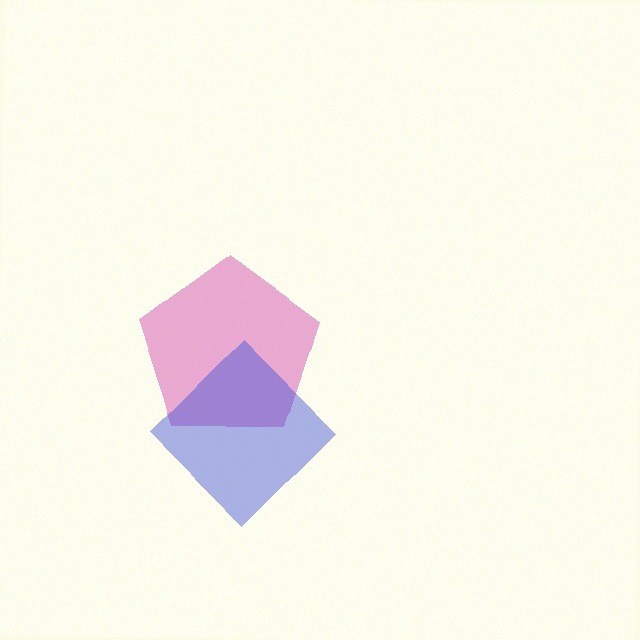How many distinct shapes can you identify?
There are 2 distinct shapes: a magenta pentagon, a blue diamond.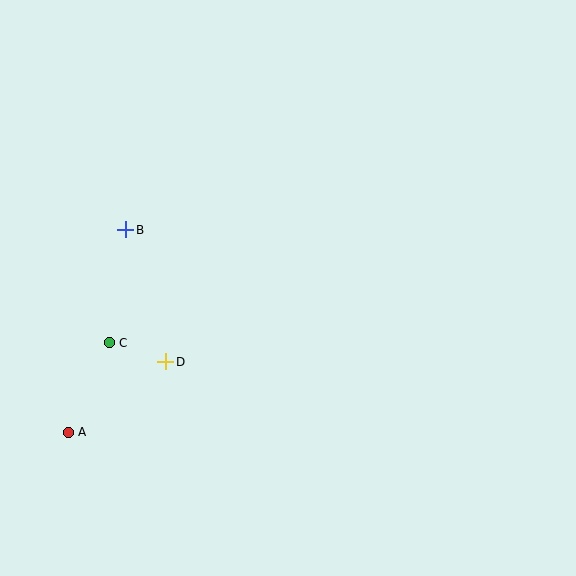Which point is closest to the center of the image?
Point D at (166, 362) is closest to the center.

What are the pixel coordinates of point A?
Point A is at (68, 432).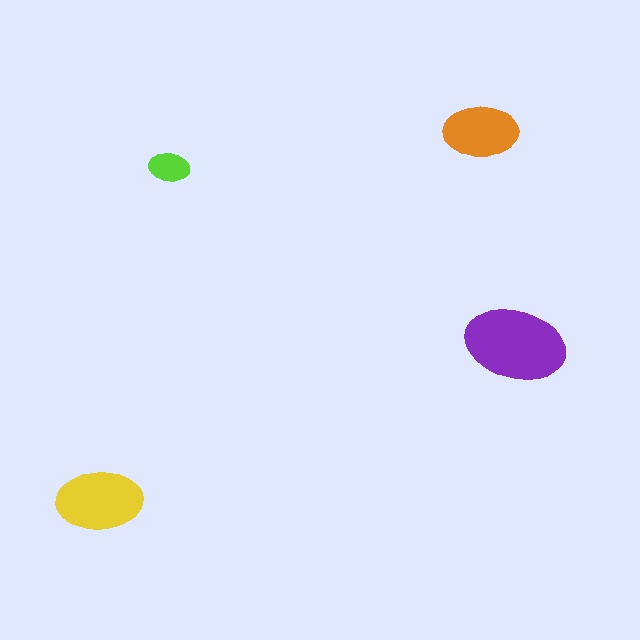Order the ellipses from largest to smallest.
the purple one, the yellow one, the orange one, the lime one.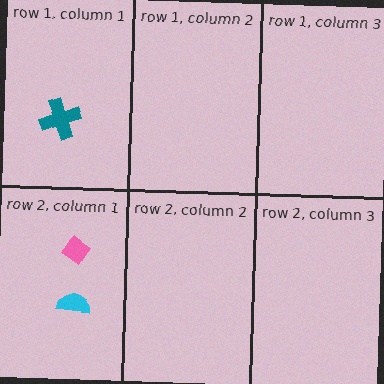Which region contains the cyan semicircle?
The row 2, column 1 region.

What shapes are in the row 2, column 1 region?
The cyan semicircle, the pink diamond.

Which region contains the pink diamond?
The row 2, column 1 region.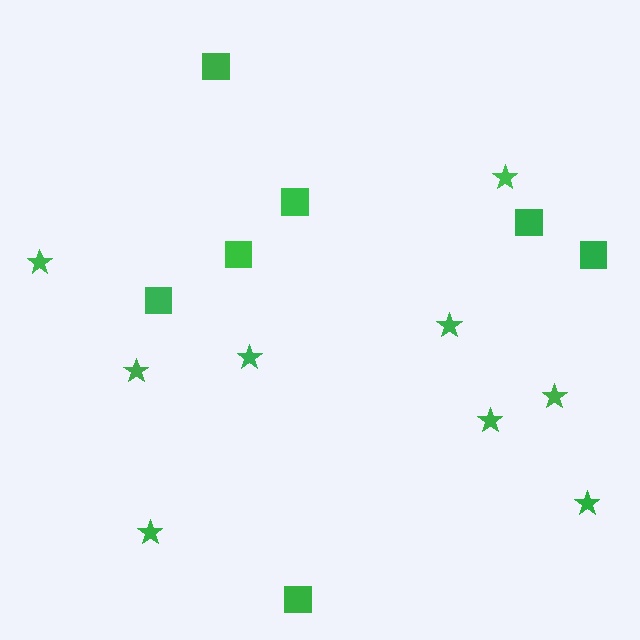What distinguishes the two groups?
There are 2 groups: one group of squares (7) and one group of stars (9).